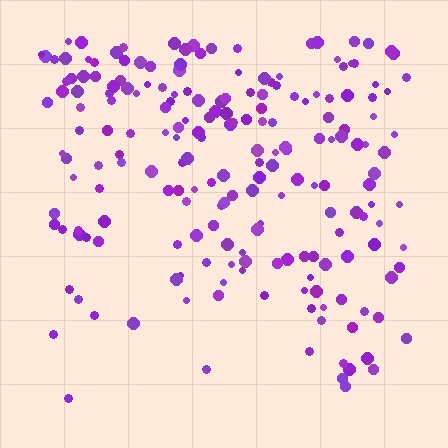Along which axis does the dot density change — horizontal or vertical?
Vertical.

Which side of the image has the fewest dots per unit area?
The bottom.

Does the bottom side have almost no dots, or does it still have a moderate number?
Still a moderate number, just noticeably fewer than the top.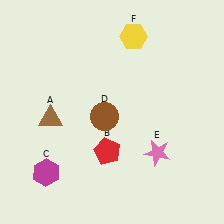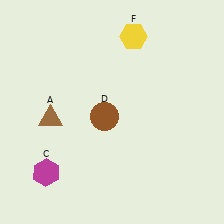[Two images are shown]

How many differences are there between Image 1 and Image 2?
There are 2 differences between the two images.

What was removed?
The pink star (E), the red pentagon (B) were removed in Image 2.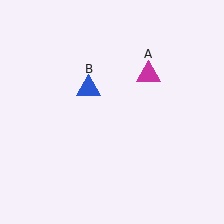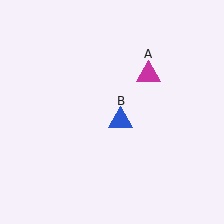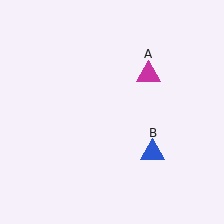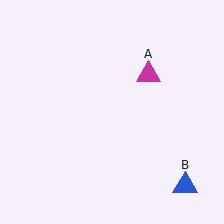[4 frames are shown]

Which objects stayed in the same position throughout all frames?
Magenta triangle (object A) remained stationary.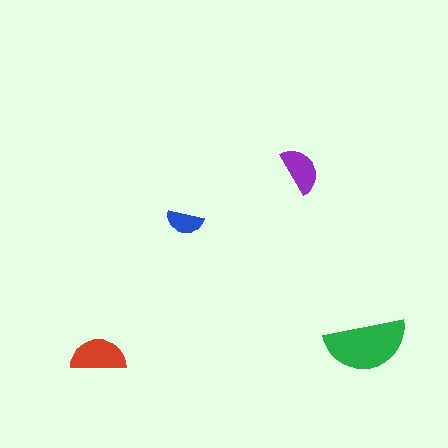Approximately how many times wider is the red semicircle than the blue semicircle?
About 1.5 times wider.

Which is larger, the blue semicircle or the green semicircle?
The green one.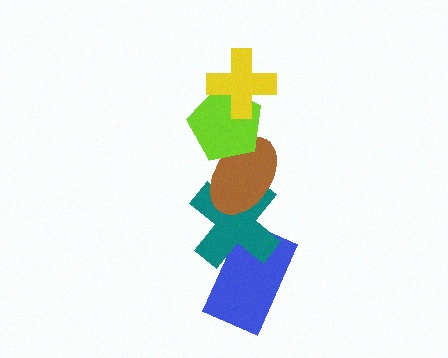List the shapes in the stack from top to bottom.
From top to bottom: the yellow cross, the lime pentagon, the brown ellipse, the teal cross, the blue rectangle.